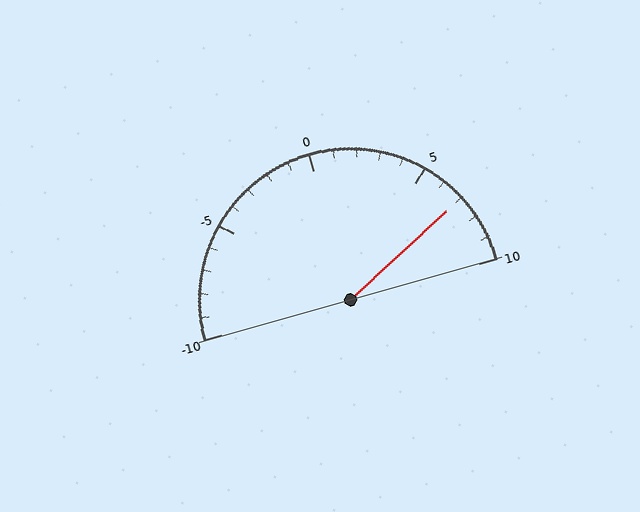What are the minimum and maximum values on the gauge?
The gauge ranges from -10 to 10.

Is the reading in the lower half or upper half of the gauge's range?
The reading is in the upper half of the range (-10 to 10).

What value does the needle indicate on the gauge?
The needle indicates approximately 7.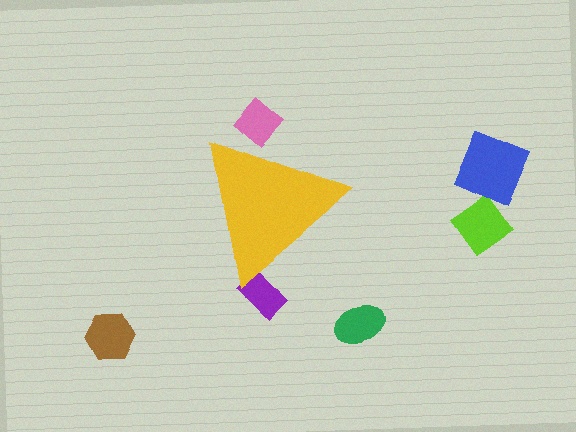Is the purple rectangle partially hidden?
Yes, the purple rectangle is partially hidden behind the yellow triangle.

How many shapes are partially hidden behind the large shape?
2 shapes are partially hidden.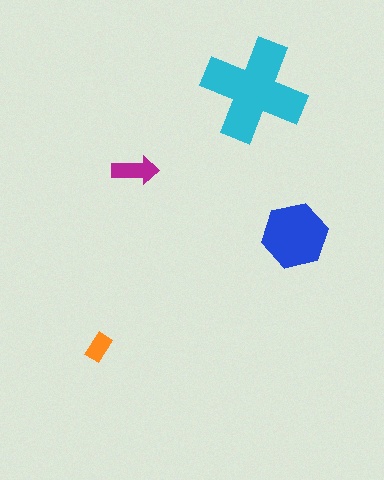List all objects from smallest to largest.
The orange rectangle, the magenta arrow, the blue hexagon, the cyan cross.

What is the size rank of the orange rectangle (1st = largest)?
4th.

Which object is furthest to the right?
The blue hexagon is rightmost.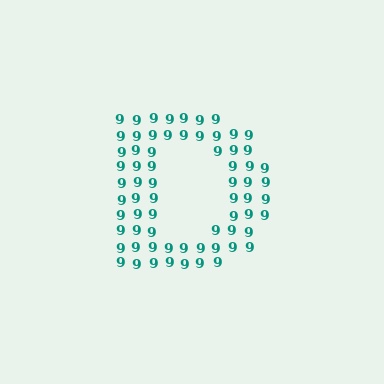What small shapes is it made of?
It is made of small digit 9's.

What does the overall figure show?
The overall figure shows the letter D.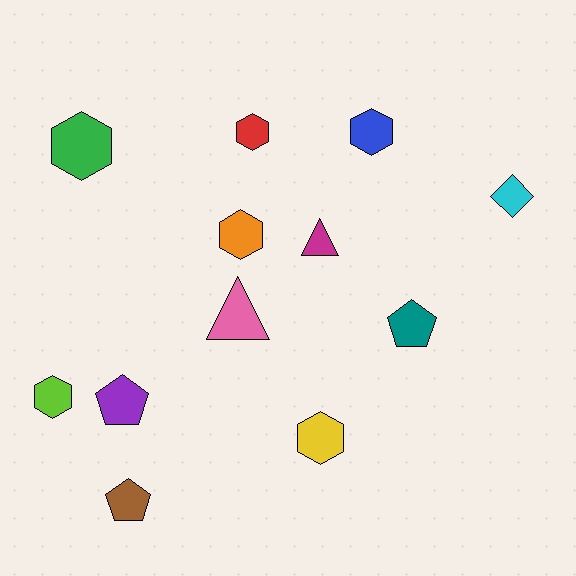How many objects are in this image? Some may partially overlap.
There are 12 objects.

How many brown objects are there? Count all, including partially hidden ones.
There is 1 brown object.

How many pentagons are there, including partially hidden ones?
There are 3 pentagons.